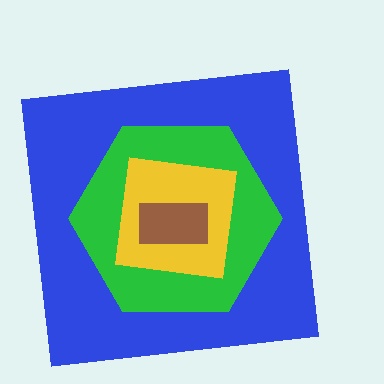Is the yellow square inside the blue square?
Yes.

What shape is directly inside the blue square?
The green hexagon.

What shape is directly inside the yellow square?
The brown rectangle.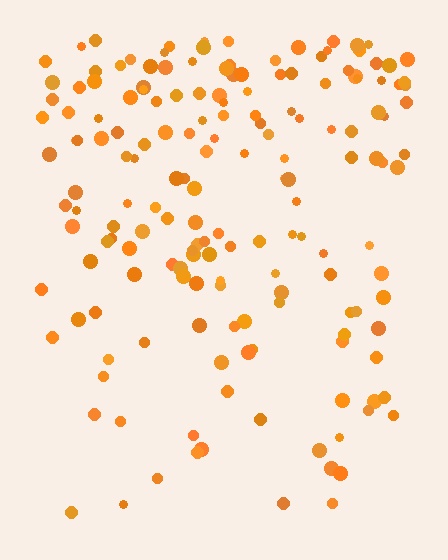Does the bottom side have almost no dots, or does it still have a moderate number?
Still a moderate number, just noticeably fewer than the top.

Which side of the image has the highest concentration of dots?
The top.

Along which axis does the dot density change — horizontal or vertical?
Vertical.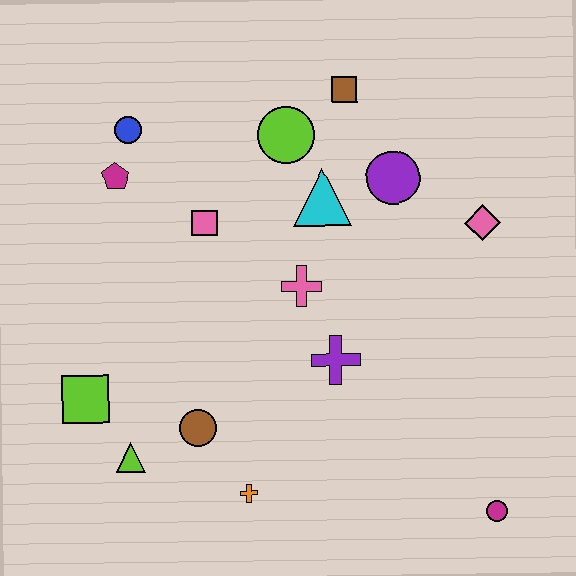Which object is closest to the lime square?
The lime triangle is closest to the lime square.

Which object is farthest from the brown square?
The magenta circle is farthest from the brown square.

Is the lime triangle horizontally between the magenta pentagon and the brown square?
Yes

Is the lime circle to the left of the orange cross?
No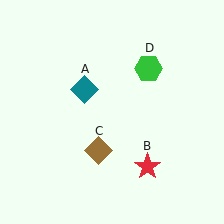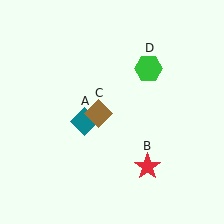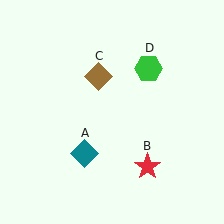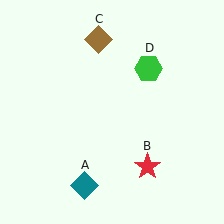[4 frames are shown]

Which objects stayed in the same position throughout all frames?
Red star (object B) and green hexagon (object D) remained stationary.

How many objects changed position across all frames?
2 objects changed position: teal diamond (object A), brown diamond (object C).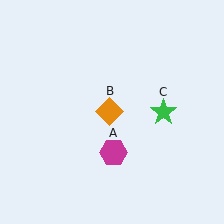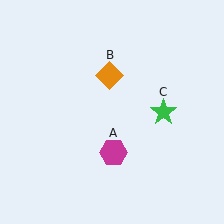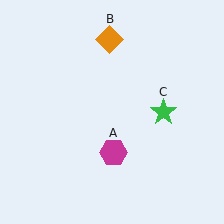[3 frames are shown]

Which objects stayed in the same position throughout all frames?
Magenta hexagon (object A) and green star (object C) remained stationary.